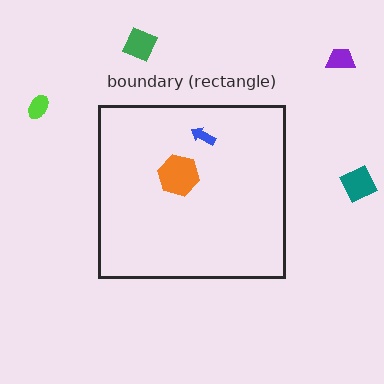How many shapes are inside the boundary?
2 inside, 4 outside.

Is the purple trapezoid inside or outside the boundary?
Outside.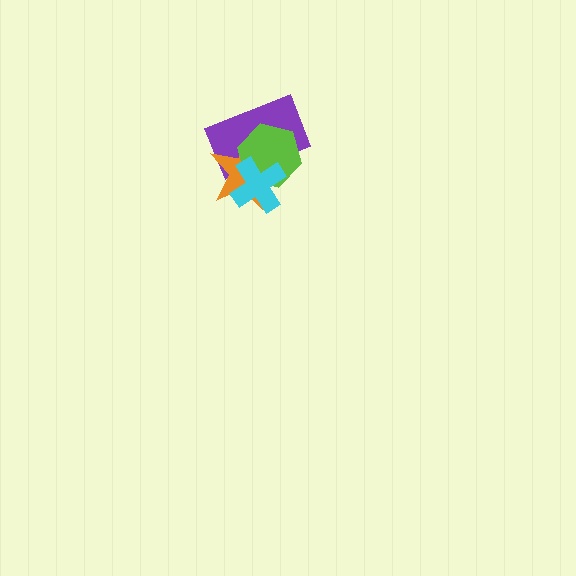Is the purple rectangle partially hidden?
Yes, it is partially covered by another shape.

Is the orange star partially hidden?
Yes, it is partially covered by another shape.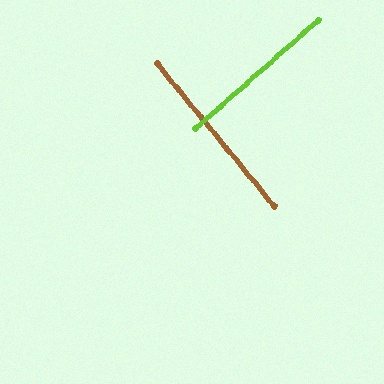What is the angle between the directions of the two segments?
Approximately 88 degrees.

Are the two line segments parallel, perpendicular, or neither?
Perpendicular — they meet at approximately 88°.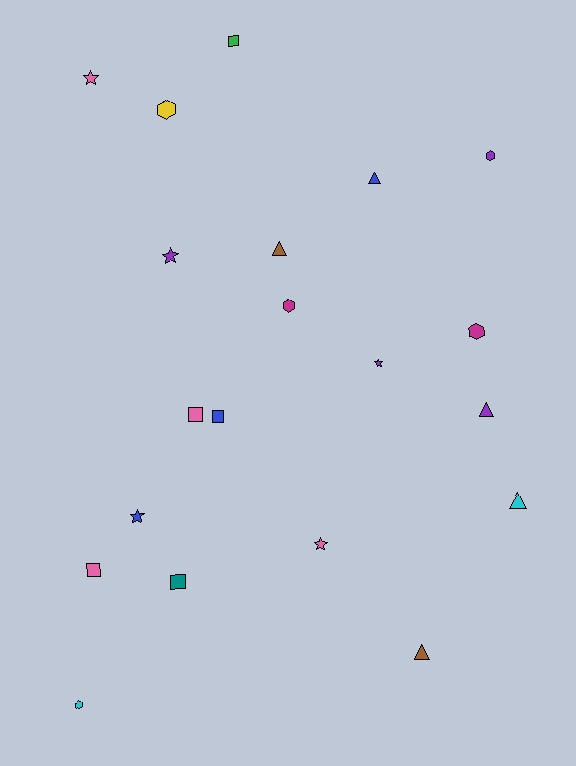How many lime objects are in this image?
There are no lime objects.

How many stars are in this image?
There are 5 stars.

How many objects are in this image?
There are 20 objects.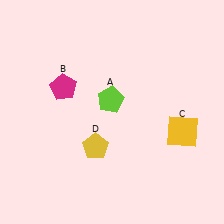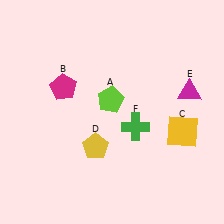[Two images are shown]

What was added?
A magenta triangle (E), a green cross (F) were added in Image 2.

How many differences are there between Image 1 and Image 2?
There are 2 differences between the two images.